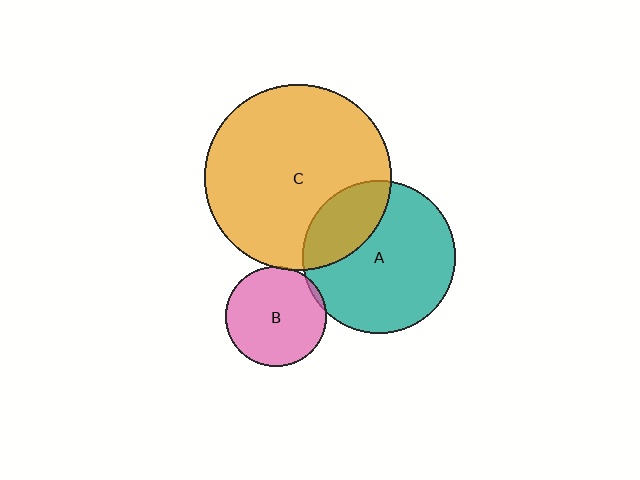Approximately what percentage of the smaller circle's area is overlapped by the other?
Approximately 5%.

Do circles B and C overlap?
Yes.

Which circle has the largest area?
Circle C (orange).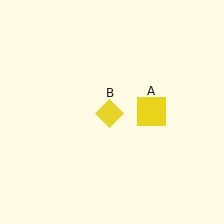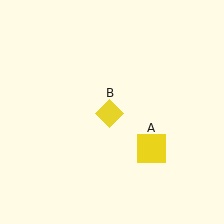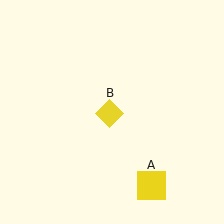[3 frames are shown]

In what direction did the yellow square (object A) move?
The yellow square (object A) moved down.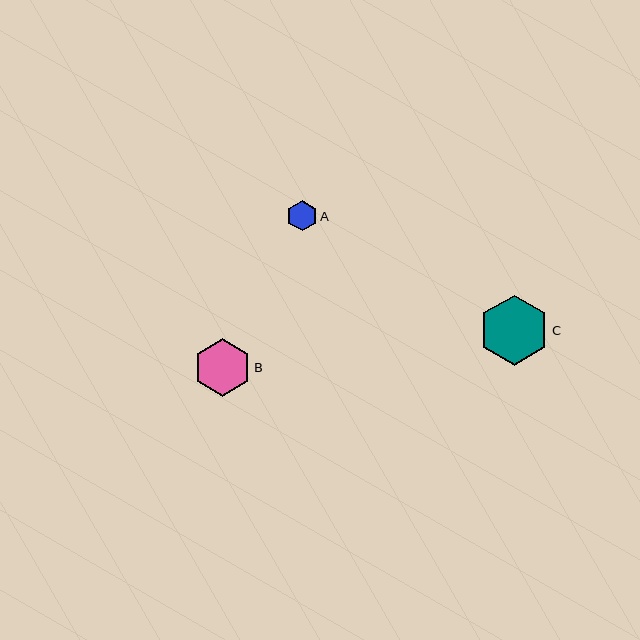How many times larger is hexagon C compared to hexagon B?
Hexagon C is approximately 1.2 times the size of hexagon B.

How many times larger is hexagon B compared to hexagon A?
Hexagon B is approximately 1.9 times the size of hexagon A.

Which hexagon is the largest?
Hexagon C is the largest with a size of approximately 70 pixels.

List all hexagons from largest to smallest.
From largest to smallest: C, B, A.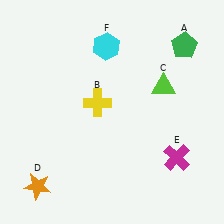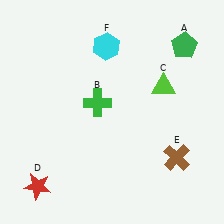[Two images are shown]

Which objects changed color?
B changed from yellow to green. D changed from orange to red. E changed from magenta to brown.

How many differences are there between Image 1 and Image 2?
There are 3 differences between the two images.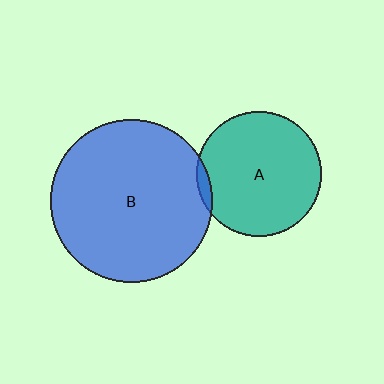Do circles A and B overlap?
Yes.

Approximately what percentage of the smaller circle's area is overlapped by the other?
Approximately 5%.